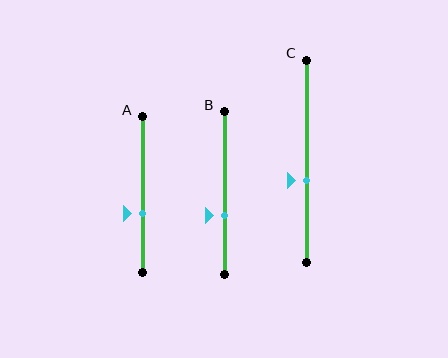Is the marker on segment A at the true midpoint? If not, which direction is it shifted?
No, the marker on segment A is shifted downward by about 12% of the segment length.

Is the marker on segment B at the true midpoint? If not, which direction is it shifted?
No, the marker on segment B is shifted downward by about 14% of the segment length.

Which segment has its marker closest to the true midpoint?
Segment C has its marker closest to the true midpoint.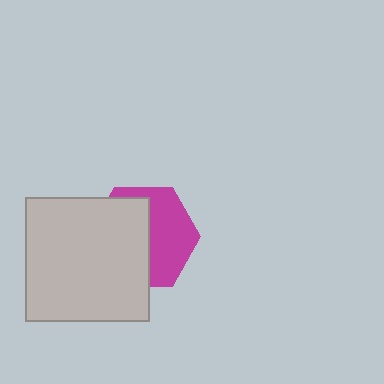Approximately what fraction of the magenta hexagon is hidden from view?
Roughly 53% of the magenta hexagon is hidden behind the light gray square.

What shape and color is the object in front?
The object in front is a light gray square.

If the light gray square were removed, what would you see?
You would see the complete magenta hexagon.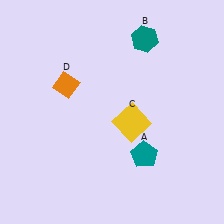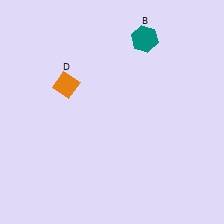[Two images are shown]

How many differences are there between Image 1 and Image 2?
There are 2 differences between the two images.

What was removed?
The teal pentagon (A), the yellow square (C) were removed in Image 2.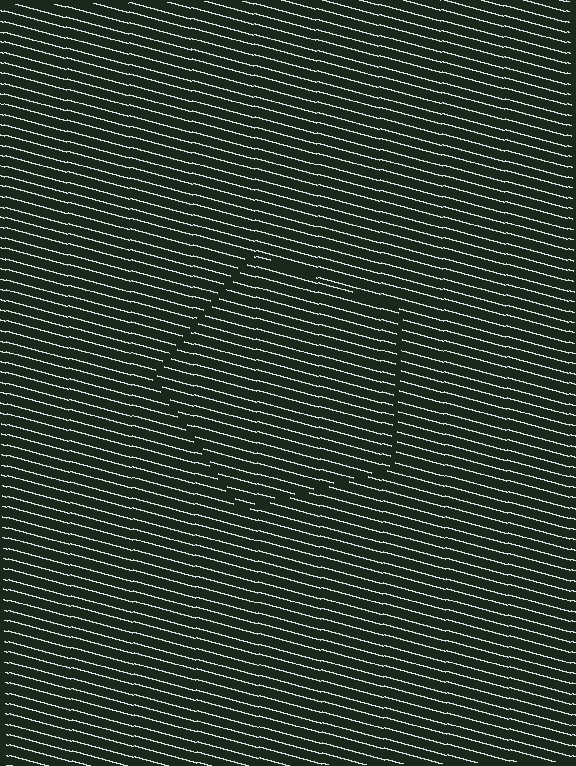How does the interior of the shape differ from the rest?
The interior of the shape contains the same grating, shifted by half a period — the contour is defined by the phase discontinuity where line-ends from the inner and outer gratings abut.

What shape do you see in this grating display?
An illusory pentagon. The interior of the shape contains the same grating, shifted by half a period — the contour is defined by the phase discontinuity where line-ends from the inner and outer gratings abut.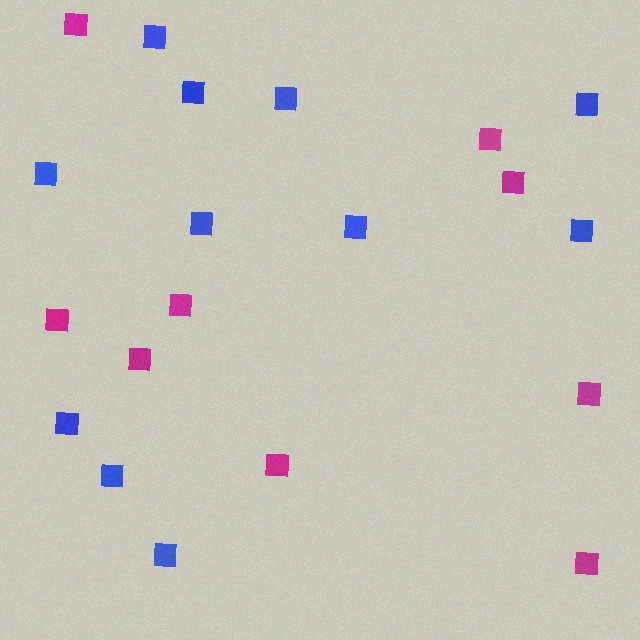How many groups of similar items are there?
There are 2 groups: one group of magenta squares (9) and one group of blue squares (11).